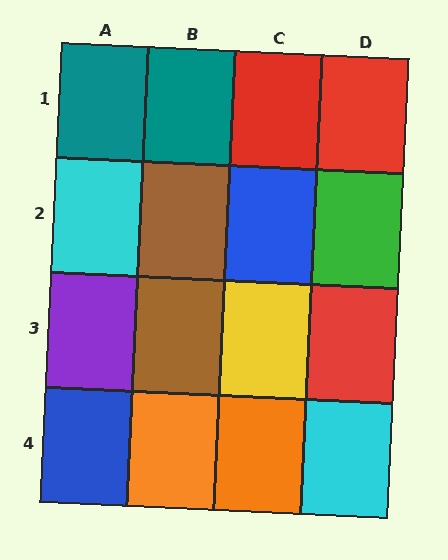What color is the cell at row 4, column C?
Orange.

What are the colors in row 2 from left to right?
Cyan, brown, blue, green.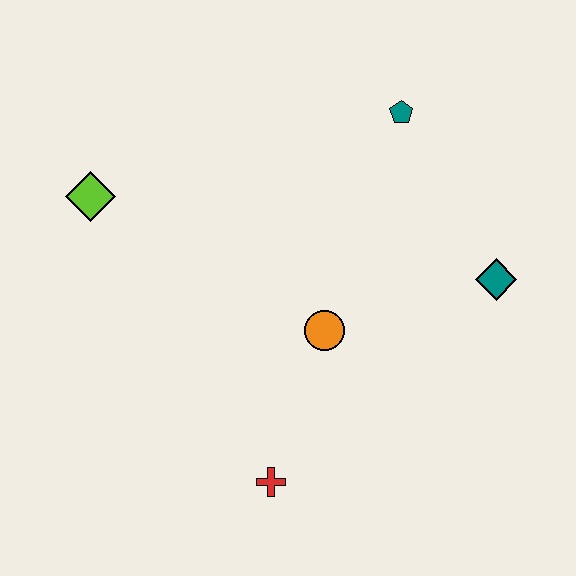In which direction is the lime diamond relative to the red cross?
The lime diamond is above the red cross.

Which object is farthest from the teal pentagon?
The red cross is farthest from the teal pentagon.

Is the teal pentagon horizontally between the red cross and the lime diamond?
No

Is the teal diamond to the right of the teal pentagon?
Yes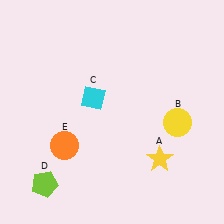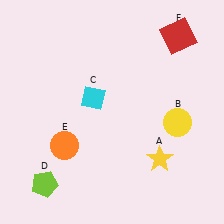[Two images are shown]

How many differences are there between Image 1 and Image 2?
There is 1 difference between the two images.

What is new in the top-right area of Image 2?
A red square (F) was added in the top-right area of Image 2.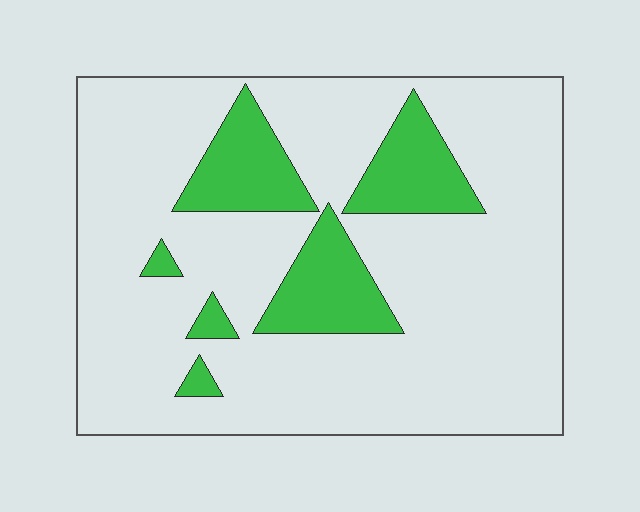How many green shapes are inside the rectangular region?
6.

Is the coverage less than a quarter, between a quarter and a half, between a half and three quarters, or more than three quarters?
Less than a quarter.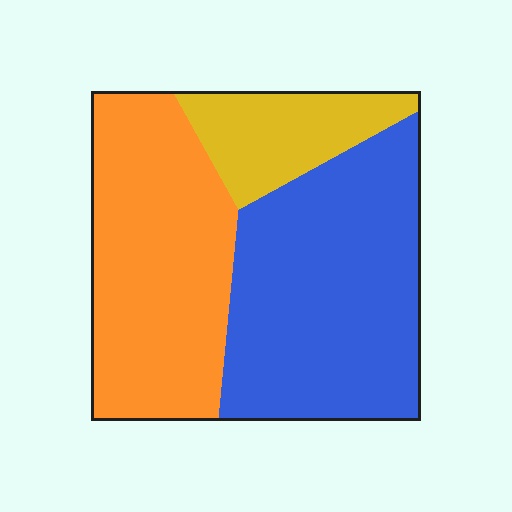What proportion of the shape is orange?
Orange covers roughly 40% of the shape.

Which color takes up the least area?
Yellow, at roughly 15%.